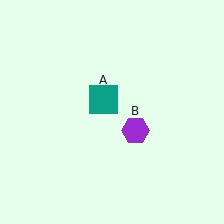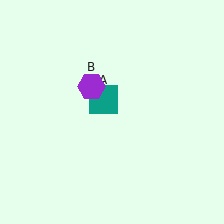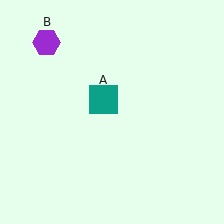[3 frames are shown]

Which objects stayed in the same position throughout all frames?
Teal square (object A) remained stationary.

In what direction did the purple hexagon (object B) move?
The purple hexagon (object B) moved up and to the left.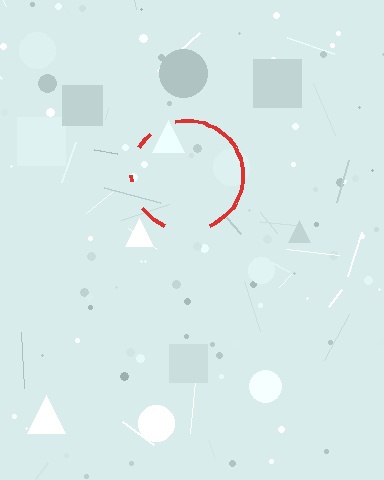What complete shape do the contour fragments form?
The contour fragments form a circle.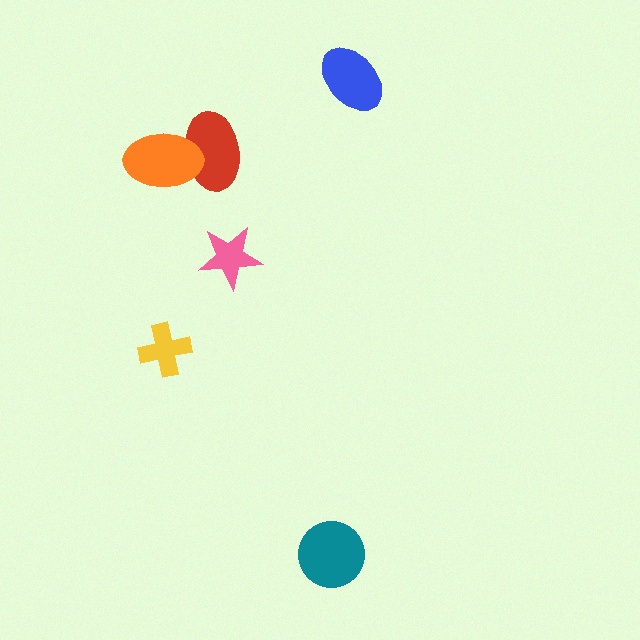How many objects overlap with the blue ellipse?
0 objects overlap with the blue ellipse.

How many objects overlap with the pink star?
0 objects overlap with the pink star.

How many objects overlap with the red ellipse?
1 object overlaps with the red ellipse.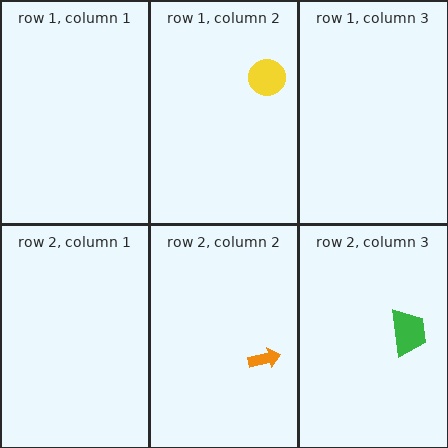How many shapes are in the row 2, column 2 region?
1.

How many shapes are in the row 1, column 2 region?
1.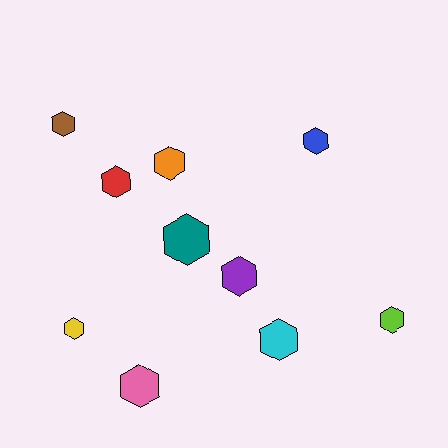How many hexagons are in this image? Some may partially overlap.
There are 10 hexagons.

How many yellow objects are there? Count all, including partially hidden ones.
There is 1 yellow object.